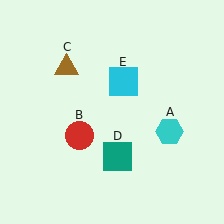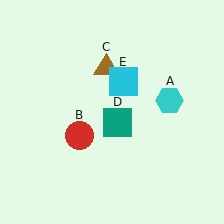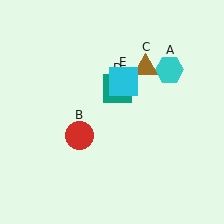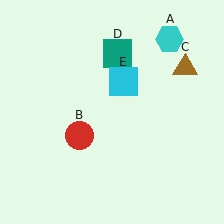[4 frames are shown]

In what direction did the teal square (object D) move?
The teal square (object D) moved up.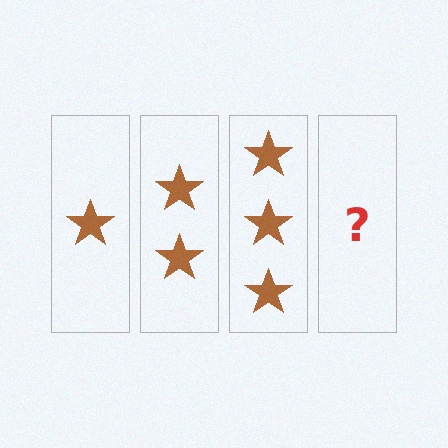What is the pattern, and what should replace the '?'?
The pattern is that each step adds one more star. The '?' should be 4 stars.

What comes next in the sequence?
The next element should be 4 stars.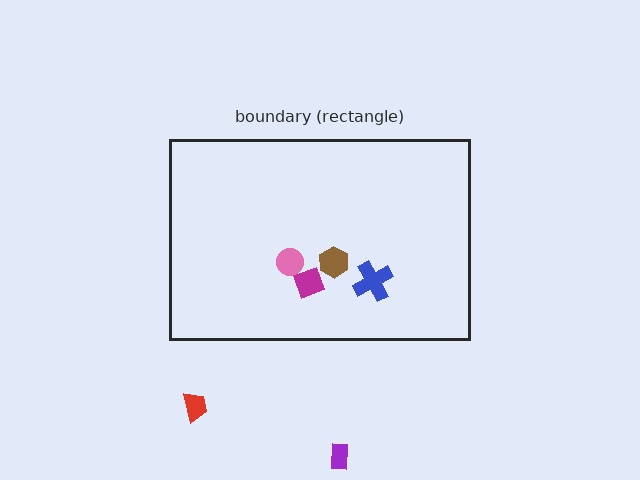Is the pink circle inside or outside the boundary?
Inside.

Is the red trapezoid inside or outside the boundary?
Outside.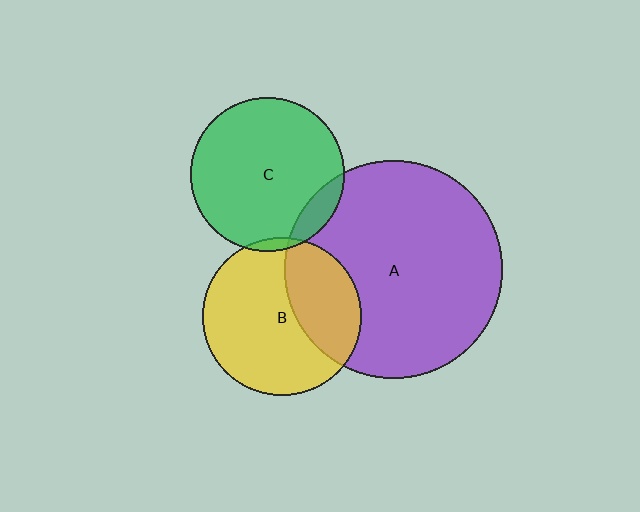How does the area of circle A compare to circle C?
Approximately 2.0 times.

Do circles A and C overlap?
Yes.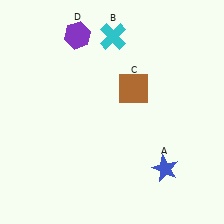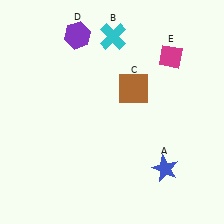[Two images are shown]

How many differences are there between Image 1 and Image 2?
There is 1 difference between the two images.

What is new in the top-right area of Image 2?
A magenta diamond (E) was added in the top-right area of Image 2.